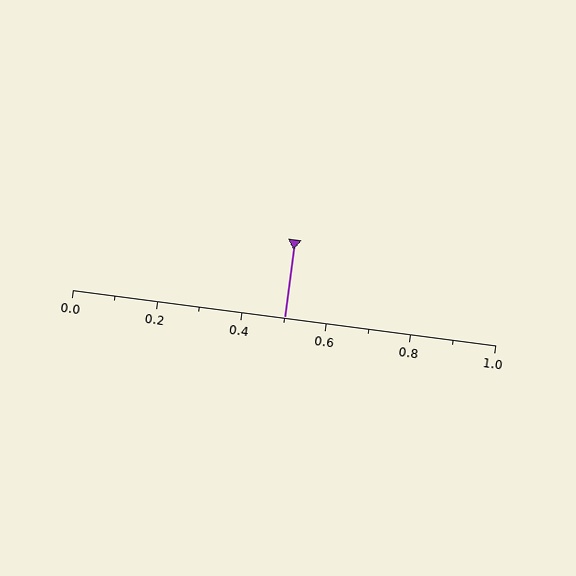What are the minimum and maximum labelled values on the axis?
The axis runs from 0.0 to 1.0.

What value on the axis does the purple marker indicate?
The marker indicates approximately 0.5.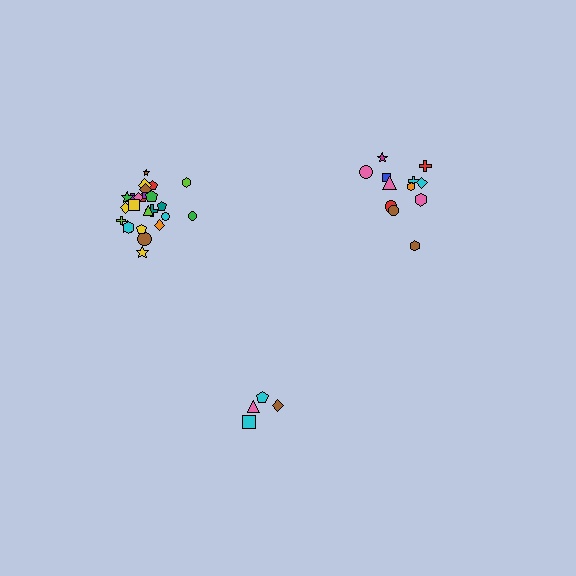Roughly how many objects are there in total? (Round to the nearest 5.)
Roughly 40 objects in total.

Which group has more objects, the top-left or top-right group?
The top-left group.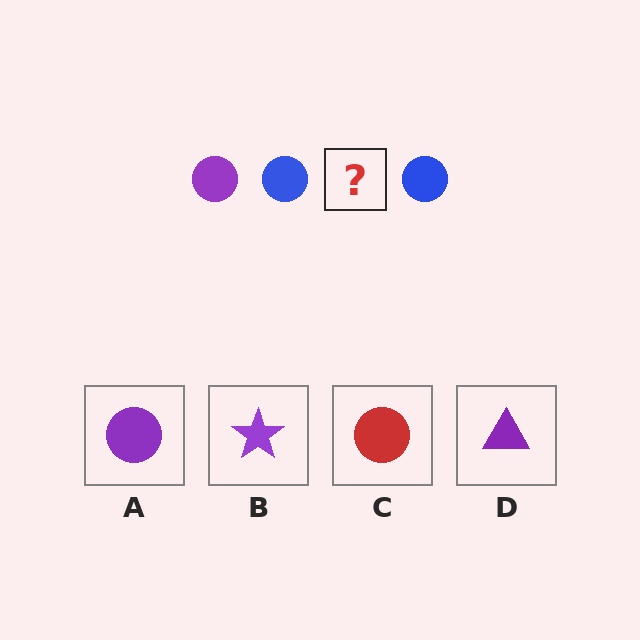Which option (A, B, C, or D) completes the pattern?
A.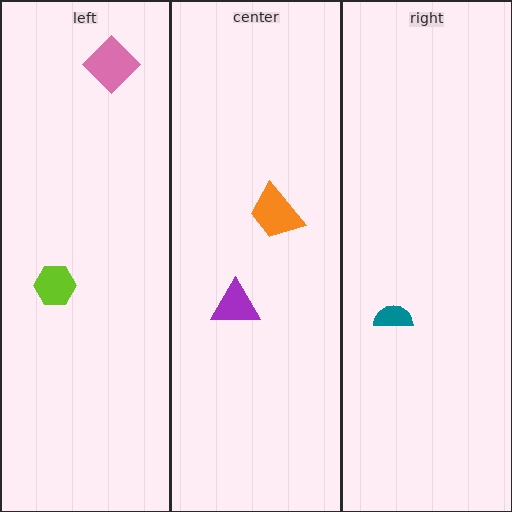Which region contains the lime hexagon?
The left region.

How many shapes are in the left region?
2.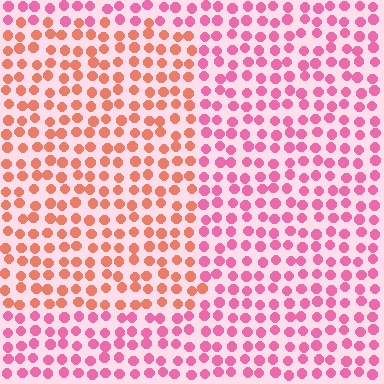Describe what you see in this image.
The image is filled with small pink elements in a uniform arrangement. A rectangle-shaped region is visible where the elements are tinted to a slightly different hue, forming a subtle color boundary.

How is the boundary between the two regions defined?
The boundary is defined purely by a slight shift in hue (about 39 degrees). Spacing, size, and orientation are identical on both sides.